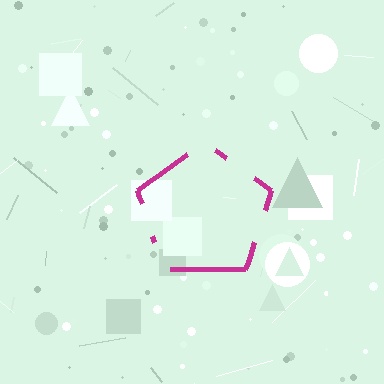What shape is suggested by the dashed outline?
The dashed outline suggests a pentagon.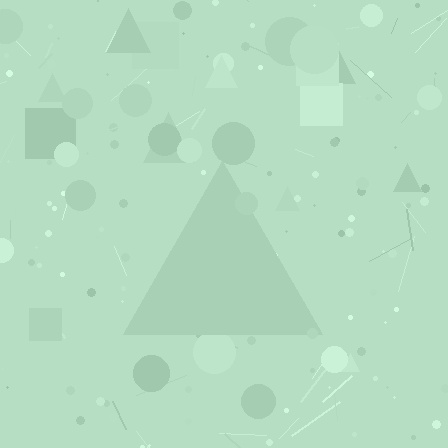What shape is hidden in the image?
A triangle is hidden in the image.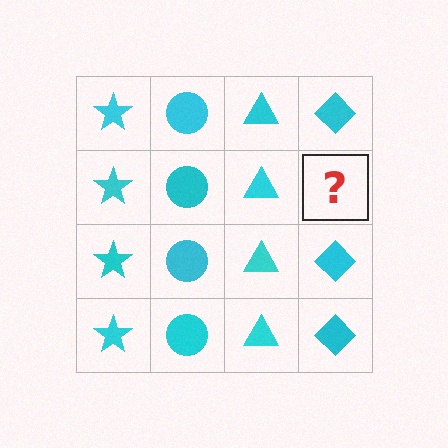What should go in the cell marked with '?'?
The missing cell should contain a cyan diamond.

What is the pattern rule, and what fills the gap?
The rule is that each column has a consistent shape. The gap should be filled with a cyan diamond.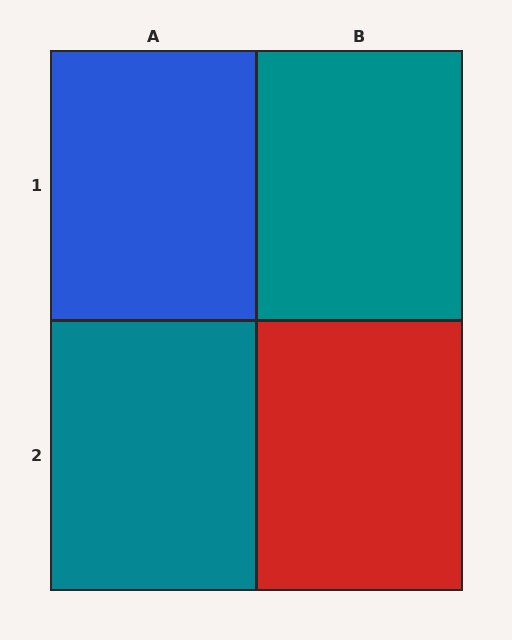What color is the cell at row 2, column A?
Teal.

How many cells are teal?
2 cells are teal.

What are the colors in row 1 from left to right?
Blue, teal.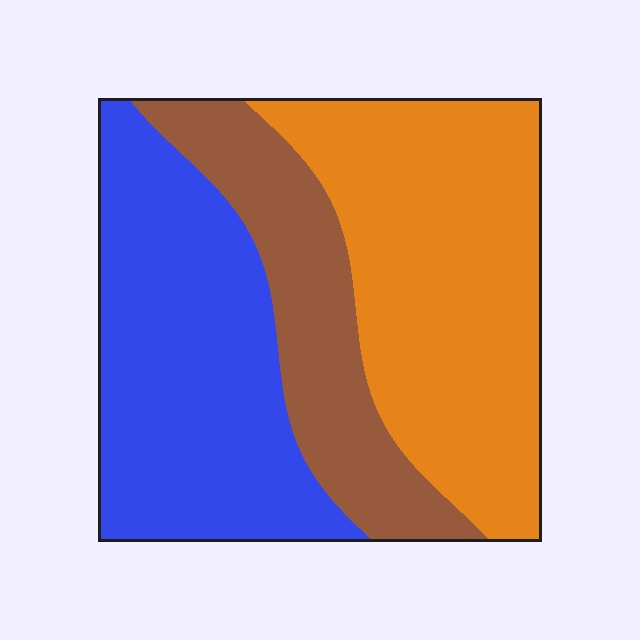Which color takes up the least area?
Brown, at roughly 20%.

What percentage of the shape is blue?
Blue covers 37% of the shape.